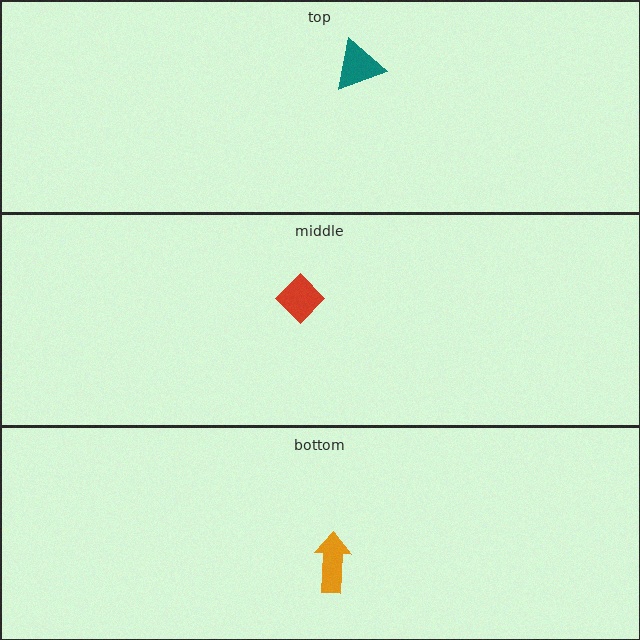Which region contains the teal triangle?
The top region.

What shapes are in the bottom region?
The orange arrow.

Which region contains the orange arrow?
The bottom region.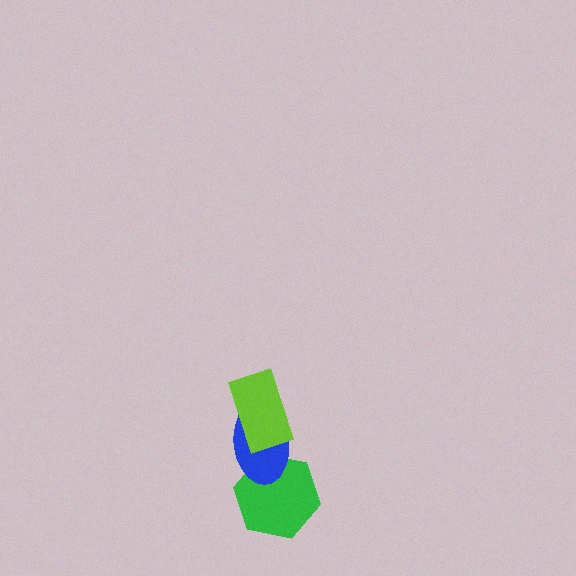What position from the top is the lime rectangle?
The lime rectangle is 1st from the top.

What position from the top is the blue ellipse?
The blue ellipse is 2nd from the top.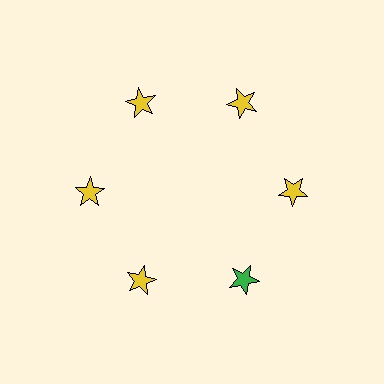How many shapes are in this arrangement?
There are 6 shapes arranged in a ring pattern.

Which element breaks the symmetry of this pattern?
The green star at roughly the 5 o'clock position breaks the symmetry. All other shapes are yellow stars.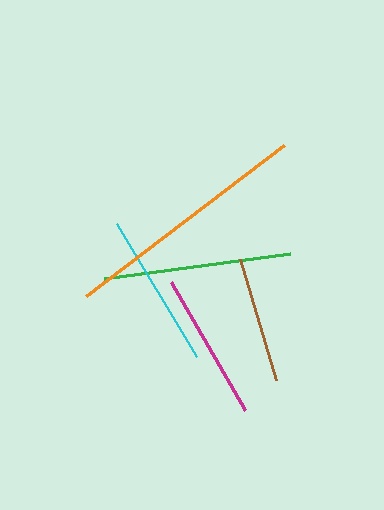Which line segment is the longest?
The orange line is the longest at approximately 249 pixels.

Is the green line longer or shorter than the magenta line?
The green line is longer than the magenta line.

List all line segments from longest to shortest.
From longest to shortest: orange, green, cyan, magenta, brown.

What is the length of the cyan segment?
The cyan segment is approximately 155 pixels long.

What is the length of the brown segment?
The brown segment is approximately 126 pixels long.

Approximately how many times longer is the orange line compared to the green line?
The orange line is approximately 1.3 times the length of the green line.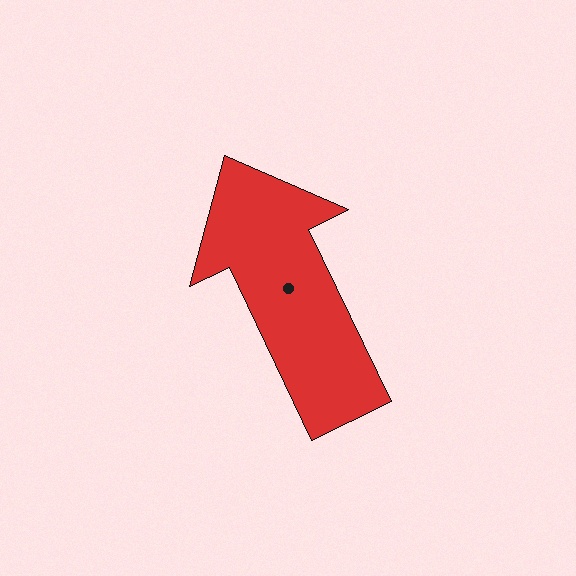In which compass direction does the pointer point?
Northwest.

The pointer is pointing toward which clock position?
Roughly 11 o'clock.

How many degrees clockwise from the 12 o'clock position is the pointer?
Approximately 334 degrees.